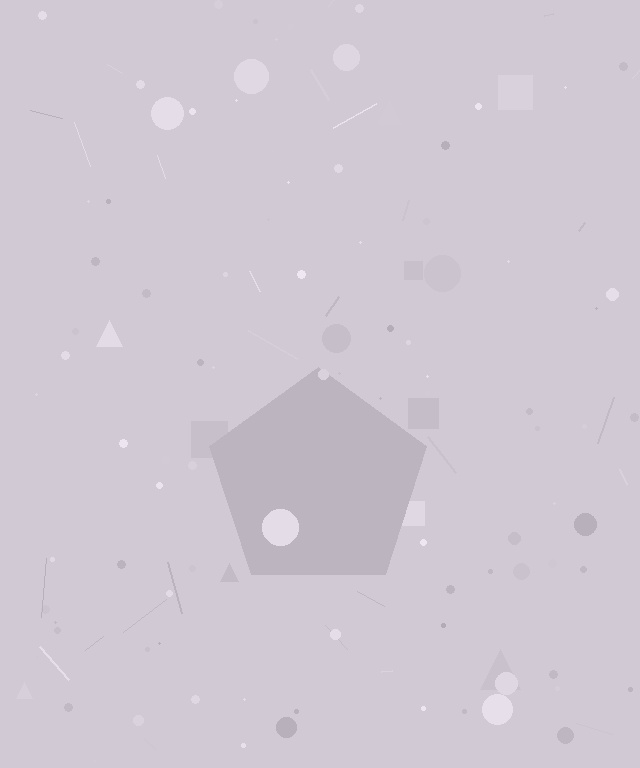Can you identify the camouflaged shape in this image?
The camouflaged shape is a pentagon.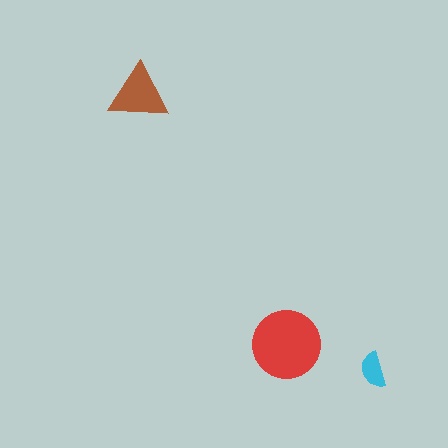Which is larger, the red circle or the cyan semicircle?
The red circle.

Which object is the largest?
The red circle.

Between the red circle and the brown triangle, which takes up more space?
The red circle.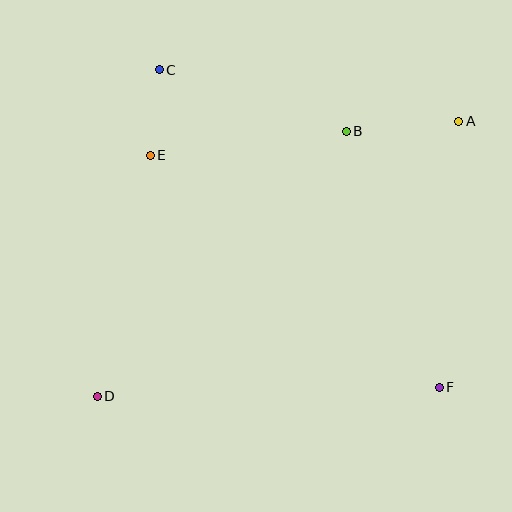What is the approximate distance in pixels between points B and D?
The distance between B and D is approximately 364 pixels.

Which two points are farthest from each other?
Points A and D are farthest from each other.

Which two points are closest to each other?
Points C and E are closest to each other.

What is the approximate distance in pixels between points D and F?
The distance between D and F is approximately 342 pixels.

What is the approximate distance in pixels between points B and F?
The distance between B and F is approximately 273 pixels.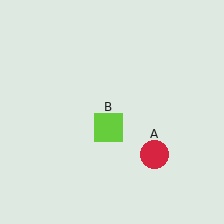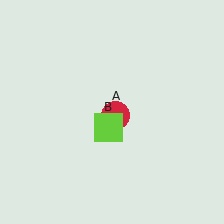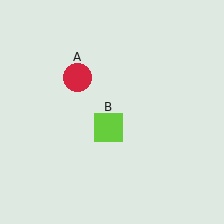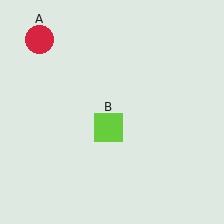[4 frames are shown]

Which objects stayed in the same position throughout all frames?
Lime square (object B) remained stationary.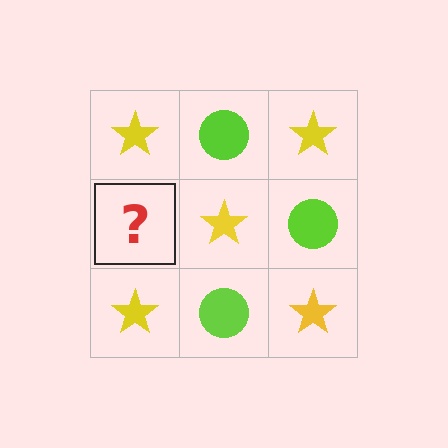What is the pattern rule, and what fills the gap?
The rule is that it alternates yellow star and lime circle in a checkerboard pattern. The gap should be filled with a lime circle.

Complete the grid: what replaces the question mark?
The question mark should be replaced with a lime circle.